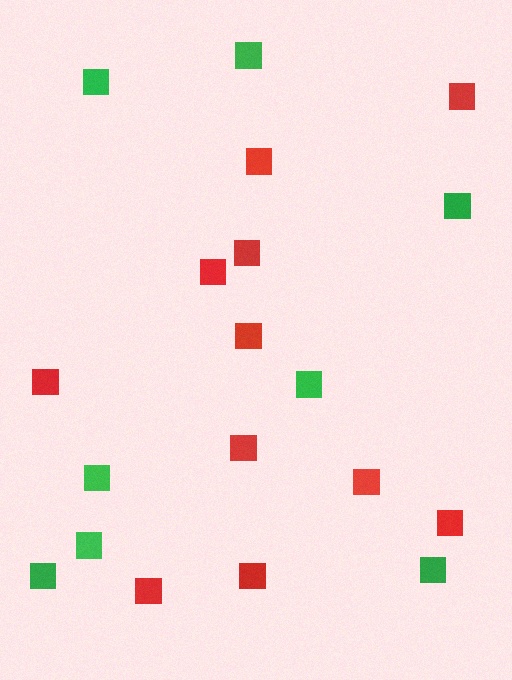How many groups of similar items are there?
There are 2 groups: one group of red squares (11) and one group of green squares (8).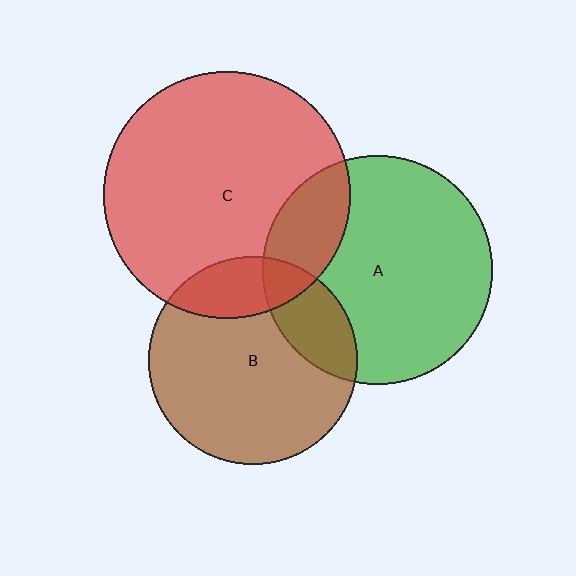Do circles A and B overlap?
Yes.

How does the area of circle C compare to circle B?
Approximately 1.4 times.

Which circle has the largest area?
Circle C (red).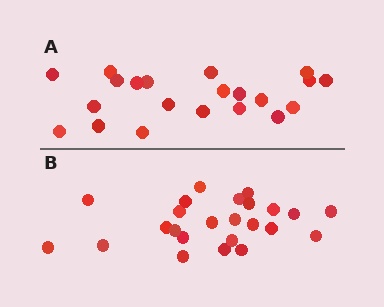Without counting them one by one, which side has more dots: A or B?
Region B (the bottom region) has more dots.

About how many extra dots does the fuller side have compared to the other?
Region B has just a few more — roughly 2 or 3 more dots than region A.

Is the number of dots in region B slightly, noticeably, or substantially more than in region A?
Region B has only slightly more — the two regions are fairly close. The ratio is roughly 1.1 to 1.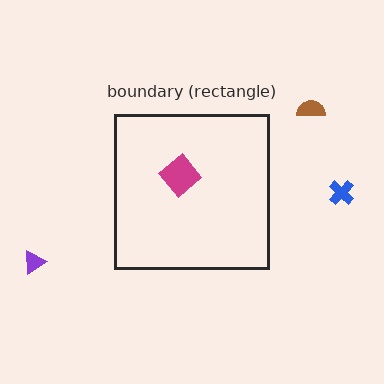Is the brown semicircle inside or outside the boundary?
Outside.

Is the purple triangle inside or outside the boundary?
Outside.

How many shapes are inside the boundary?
1 inside, 3 outside.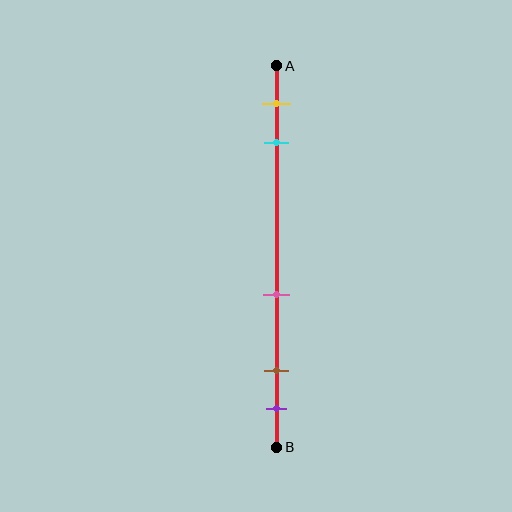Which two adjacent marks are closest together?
The brown and purple marks are the closest adjacent pair.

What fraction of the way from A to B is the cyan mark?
The cyan mark is approximately 20% (0.2) of the way from A to B.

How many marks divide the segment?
There are 5 marks dividing the segment.